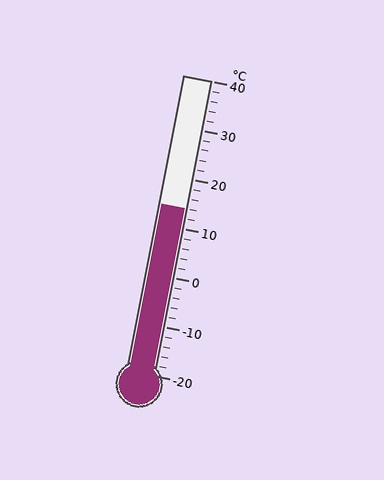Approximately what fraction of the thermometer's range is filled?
The thermometer is filled to approximately 55% of its range.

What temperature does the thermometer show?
The thermometer shows approximately 14°C.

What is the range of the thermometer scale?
The thermometer scale ranges from -20°C to 40°C.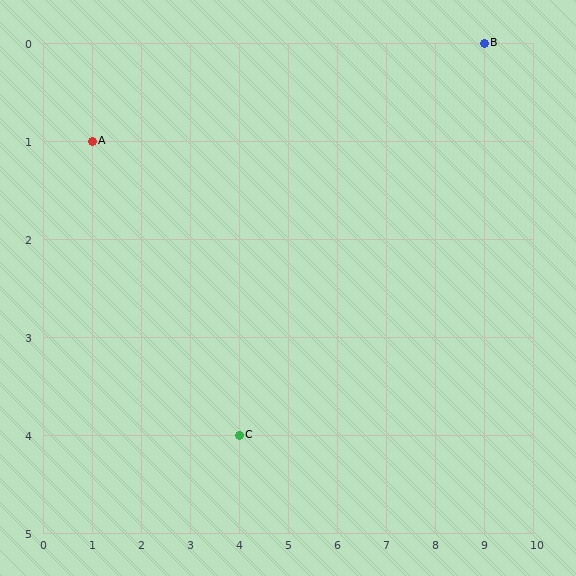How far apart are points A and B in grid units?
Points A and B are 8 columns and 1 row apart (about 8.1 grid units diagonally).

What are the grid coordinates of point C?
Point C is at grid coordinates (4, 4).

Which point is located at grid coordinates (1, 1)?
Point A is at (1, 1).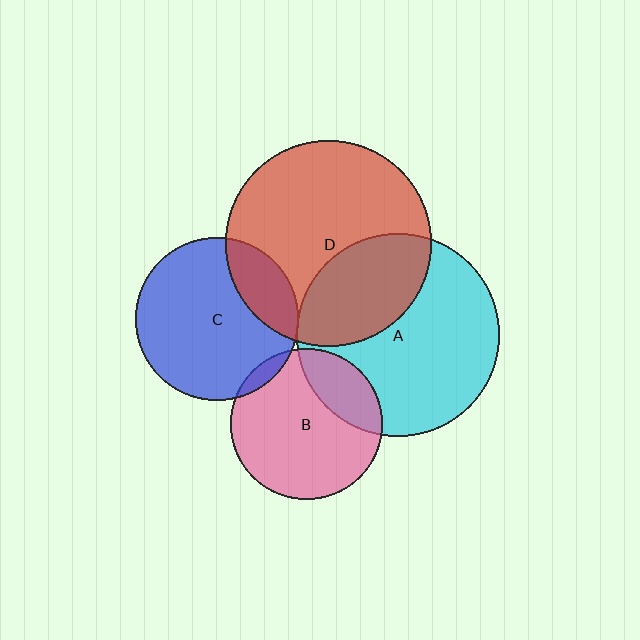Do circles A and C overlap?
Yes.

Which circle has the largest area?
Circle D (red).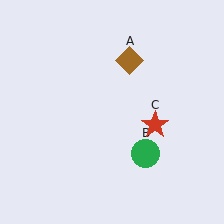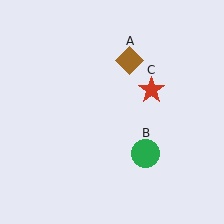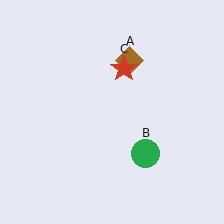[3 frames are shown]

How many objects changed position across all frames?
1 object changed position: red star (object C).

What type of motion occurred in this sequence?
The red star (object C) rotated counterclockwise around the center of the scene.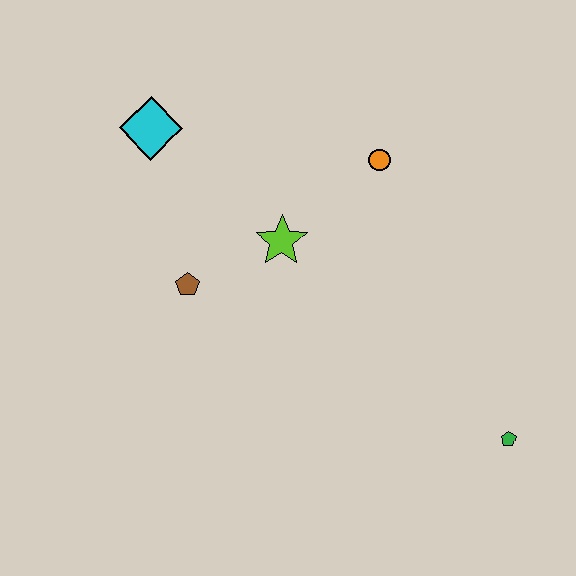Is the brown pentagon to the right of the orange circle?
No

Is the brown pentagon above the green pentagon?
Yes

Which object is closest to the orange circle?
The lime star is closest to the orange circle.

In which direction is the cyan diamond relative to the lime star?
The cyan diamond is to the left of the lime star.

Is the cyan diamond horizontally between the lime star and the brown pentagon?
No